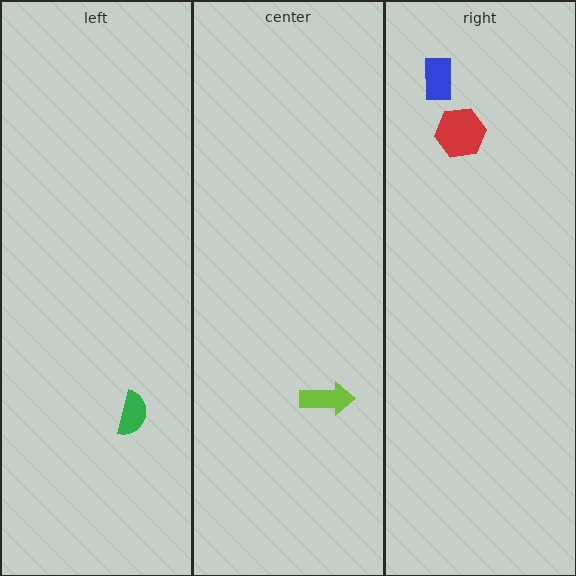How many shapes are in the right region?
2.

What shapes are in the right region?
The blue rectangle, the red hexagon.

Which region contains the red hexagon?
The right region.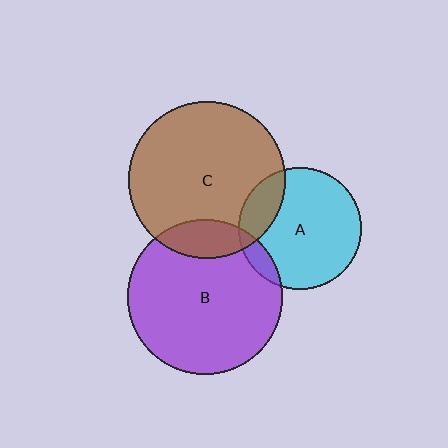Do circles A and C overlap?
Yes.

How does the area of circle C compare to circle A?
Approximately 1.6 times.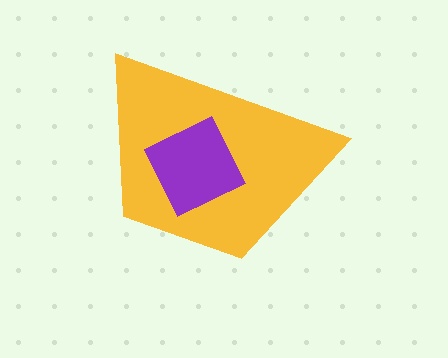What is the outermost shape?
The yellow trapezoid.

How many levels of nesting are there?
2.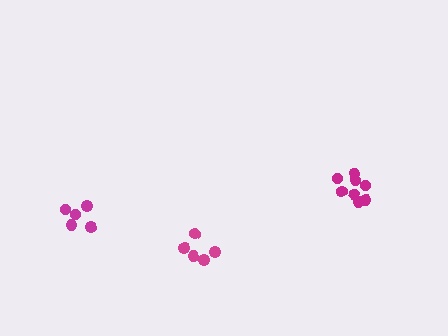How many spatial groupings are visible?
There are 3 spatial groupings.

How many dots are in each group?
Group 1: 9 dots, Group 2: 5 dots, Group 3: 5 dots (19 total).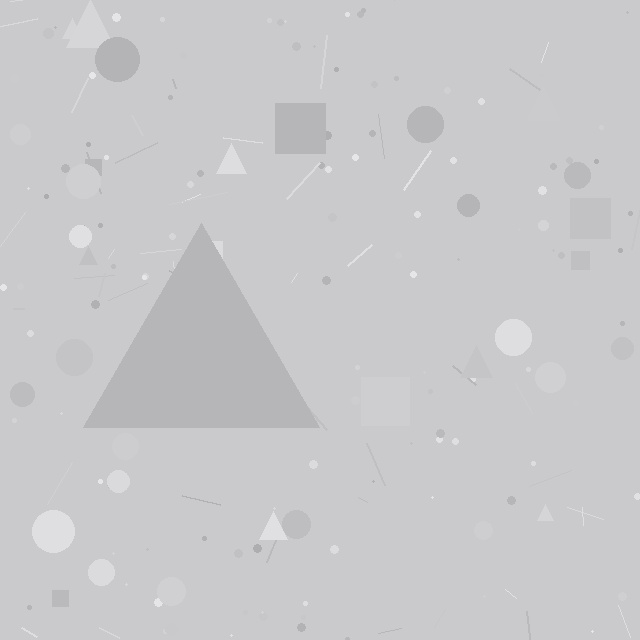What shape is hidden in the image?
A triangle is hidden in the image.